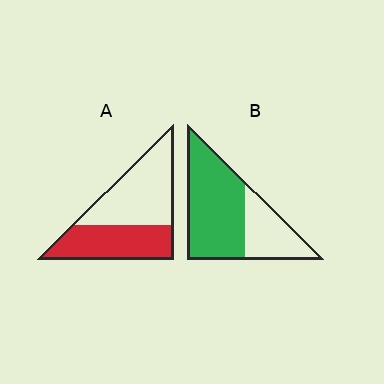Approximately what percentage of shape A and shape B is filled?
A is approximately 45% and B is approximately 65%.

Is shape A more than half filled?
No.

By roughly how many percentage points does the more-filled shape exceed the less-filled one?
By roughly 20 percentage points (B over A).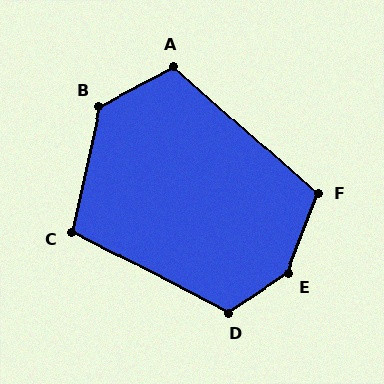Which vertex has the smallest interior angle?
C, at approximately 105 degrees.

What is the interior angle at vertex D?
Approximately 120 degrees (obtuse).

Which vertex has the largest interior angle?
E, at approximately 144 degrees.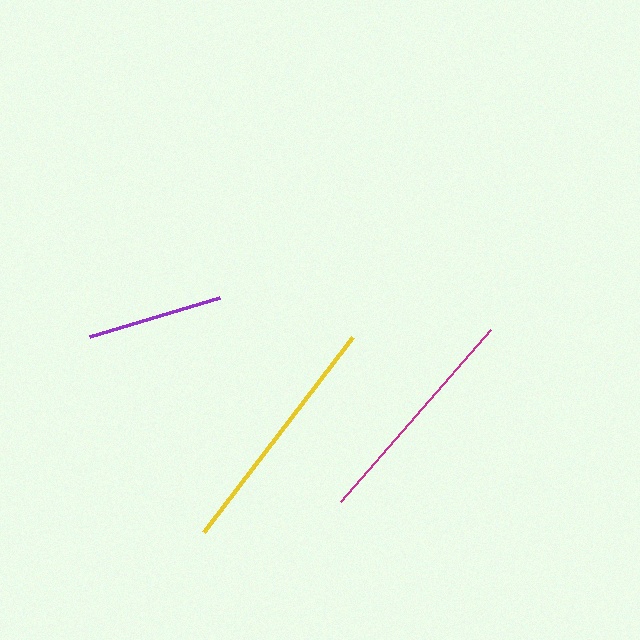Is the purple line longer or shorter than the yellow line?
The yellow line is longer than the purple line.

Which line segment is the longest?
The yellow line is the longest at approximately 246 pixels.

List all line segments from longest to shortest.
From longest to shortest: yellow, magenta, purple.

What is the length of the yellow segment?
The yellow segment is approximately 246 pixels long.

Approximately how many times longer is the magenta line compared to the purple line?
The magenta line is approximately 1.7 times the length of the purple line.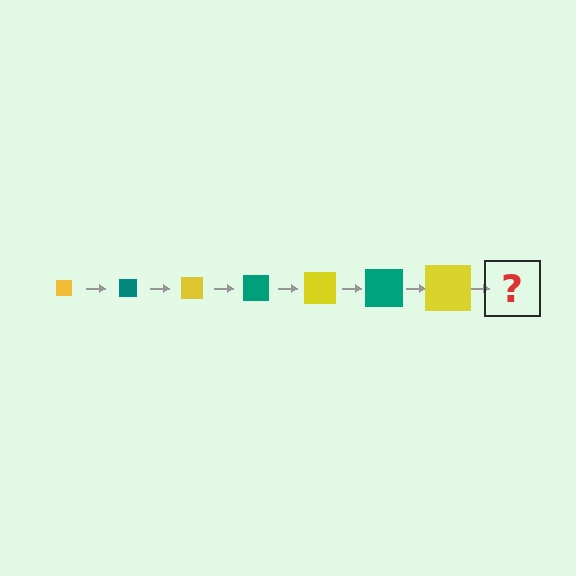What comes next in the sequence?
The next element should be a teal square, larger than the previous one.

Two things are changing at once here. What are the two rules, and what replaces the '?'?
The two rules are that the square grows larger each step and the color cycles through yellow and teal. The '?' should be a teal square, larger than the previous one.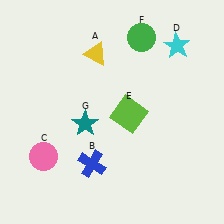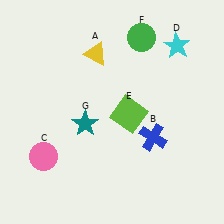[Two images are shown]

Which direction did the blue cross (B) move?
The blue cross (B) moved right.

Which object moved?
The blue cross (B) moved right.